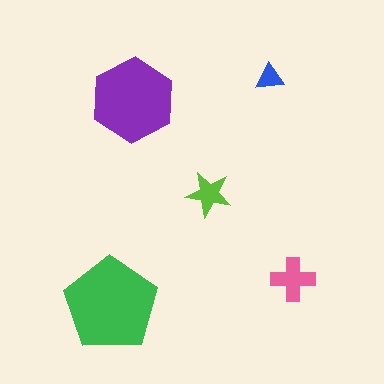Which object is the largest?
The green pentagon.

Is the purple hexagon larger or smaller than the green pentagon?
Smaller.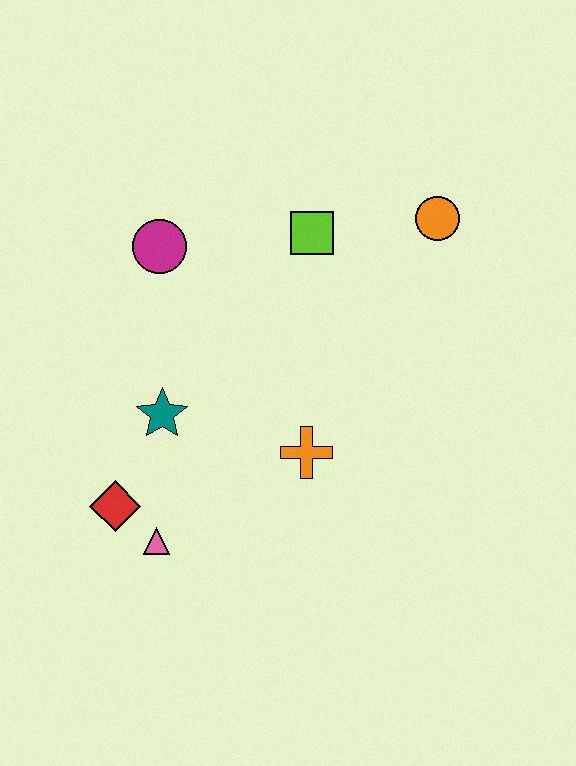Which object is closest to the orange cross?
The teal star is closest to the orange cross.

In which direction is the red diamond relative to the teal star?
The red diamond is below the teal star.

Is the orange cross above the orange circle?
No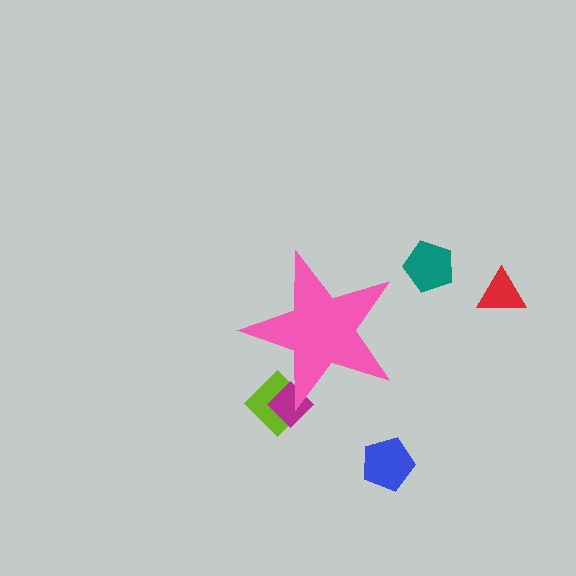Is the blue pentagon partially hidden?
No, the blue pentagon is fully visible.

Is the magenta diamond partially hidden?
Yes, the magenta diamond is partially hidden behind the pink star.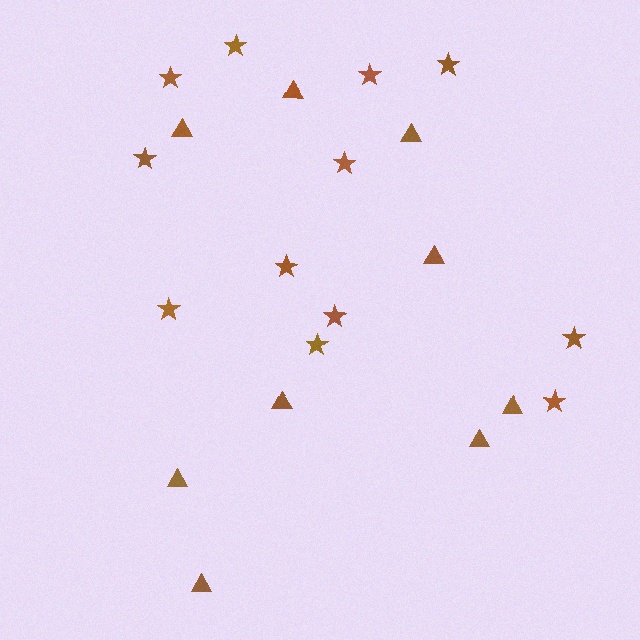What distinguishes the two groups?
There are 2 groups: one group of stars (12) and one group of triangles (9).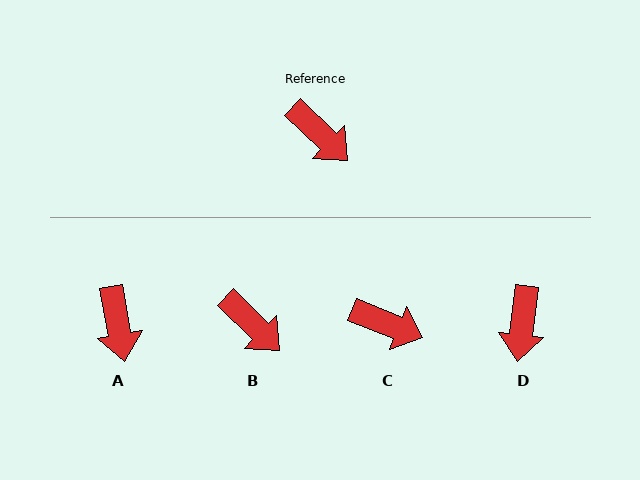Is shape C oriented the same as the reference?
No, it is off by about 22 degrees.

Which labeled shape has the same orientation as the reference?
B.